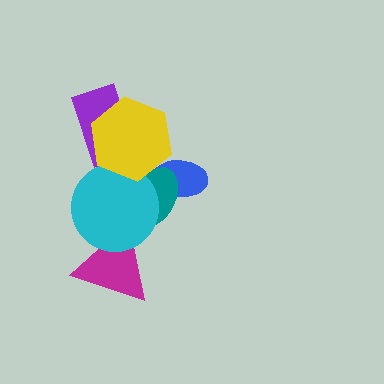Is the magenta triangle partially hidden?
Yes, it is partially covered by another shape.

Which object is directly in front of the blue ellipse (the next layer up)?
The teal ellipse is directly in front of the blue ellipse.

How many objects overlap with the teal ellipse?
3 objects overlap with the teal ellipse.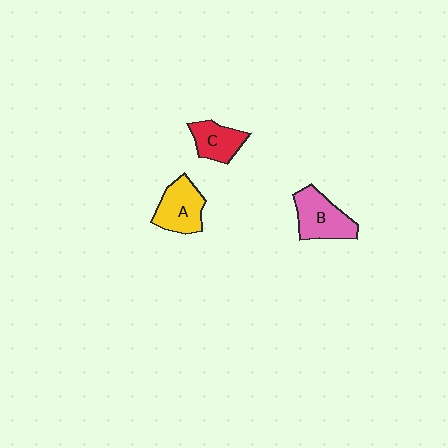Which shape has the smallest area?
Shape C (red).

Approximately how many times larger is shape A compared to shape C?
Approximately 1.3 times.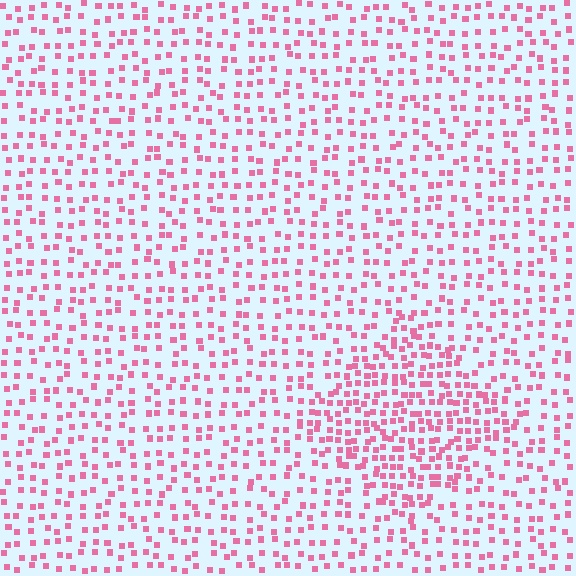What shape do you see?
I see a diamond.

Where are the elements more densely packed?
The elements are more densely packed inside the diamond boundary.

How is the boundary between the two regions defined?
The boundary is defined by a change in element density (approximately 1.9x ratio). All elements are the same color, size, and shape.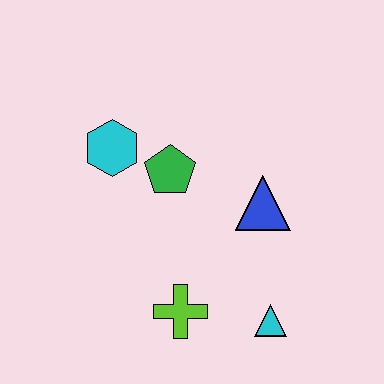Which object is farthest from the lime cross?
The cyan hexagon is farthest from the lime cross.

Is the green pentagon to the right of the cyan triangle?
No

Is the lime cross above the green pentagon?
No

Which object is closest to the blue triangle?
The green pentagon is closest to the blue triangle.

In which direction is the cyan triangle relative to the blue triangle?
The cyan triangle is below the blue triangle.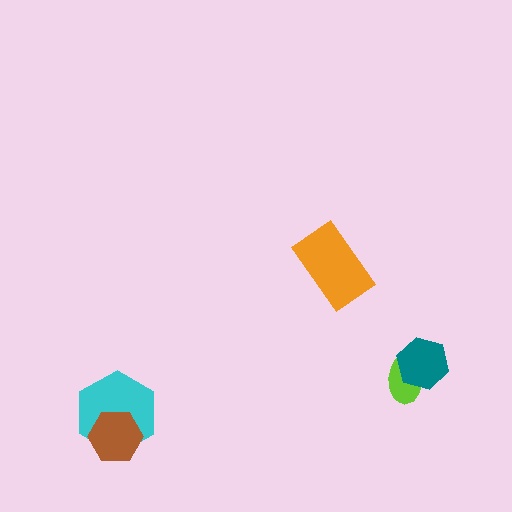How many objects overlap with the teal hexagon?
1 object overlaps with the teal hexagon.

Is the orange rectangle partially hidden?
No, no other shape covers it.